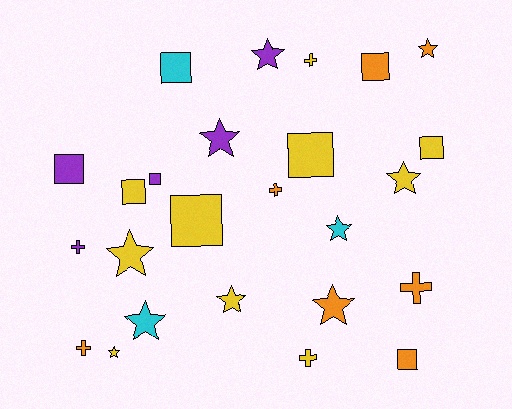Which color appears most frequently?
Yellow, with 10 objects.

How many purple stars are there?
There are 2 purple stars.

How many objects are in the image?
There are 25 objects.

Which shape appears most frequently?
Star, with 10 objects.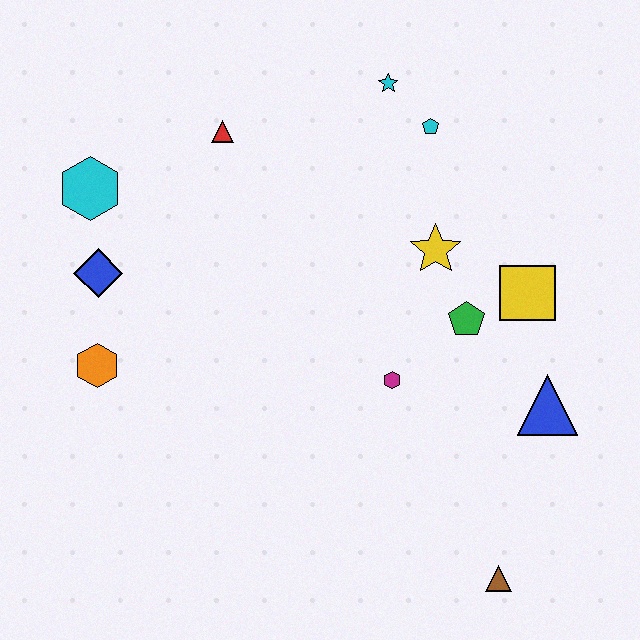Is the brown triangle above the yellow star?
No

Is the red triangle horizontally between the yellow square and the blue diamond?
Yes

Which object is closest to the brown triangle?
The blue triangle is closest to the brown triangle.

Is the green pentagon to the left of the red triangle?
No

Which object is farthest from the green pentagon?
The cyan hexagon is farthest from the green pentagon.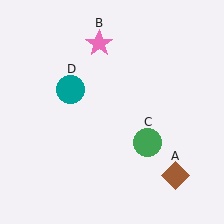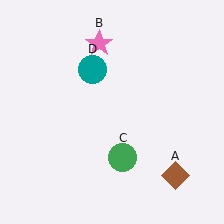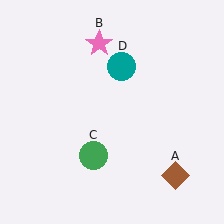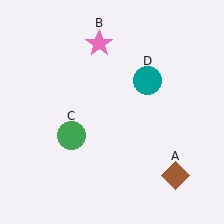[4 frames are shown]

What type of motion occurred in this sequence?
The green circle (object C), teal circle (object D) rotated clockwise around the center of the scene.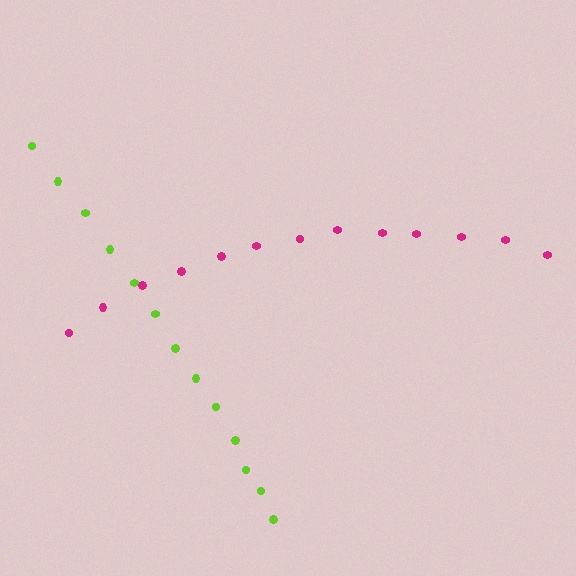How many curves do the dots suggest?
There are 2 distinct paths.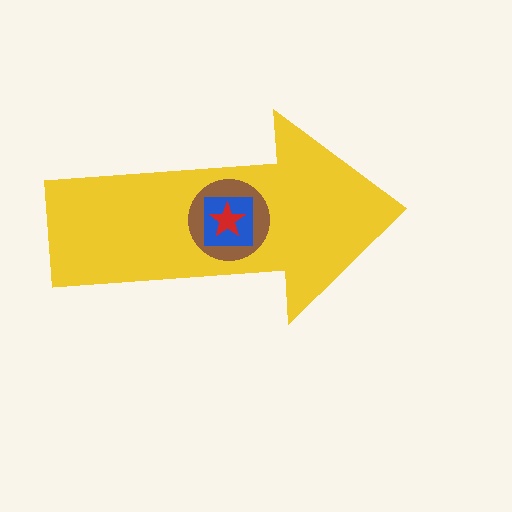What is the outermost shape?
The yellow arrow.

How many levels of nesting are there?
4.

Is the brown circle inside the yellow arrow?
Yes.